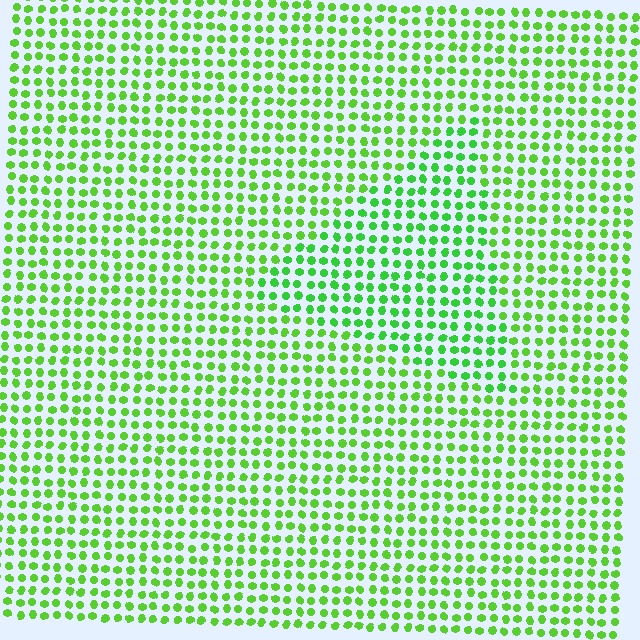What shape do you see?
I see a triangle.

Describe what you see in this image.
The image is filled with small lime elements in a uniform arrangement. A triangle-shaped region is visible where the elements are tinted to a slightly different hue, forming a subtle color boundary.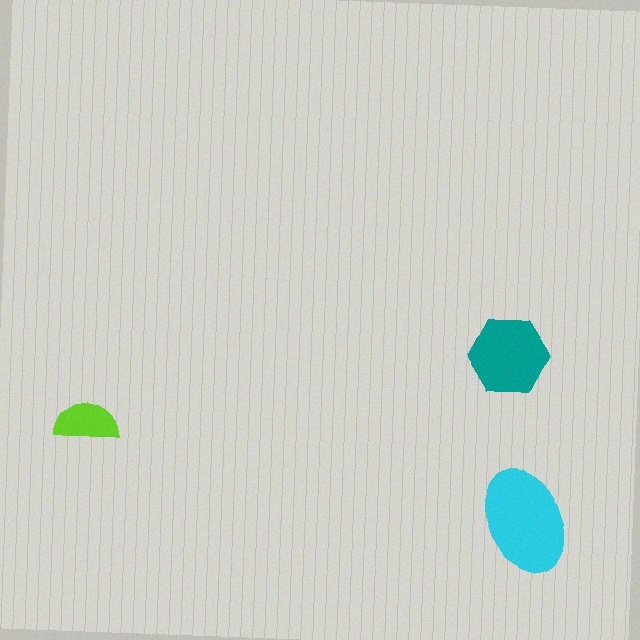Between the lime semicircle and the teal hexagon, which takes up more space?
The teal hexagon.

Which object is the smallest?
The lime semicircle.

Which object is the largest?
The cyan ellipse.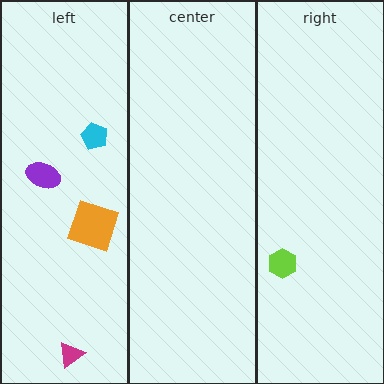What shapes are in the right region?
The lime hexagon.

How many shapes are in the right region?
1.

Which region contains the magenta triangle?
The left region.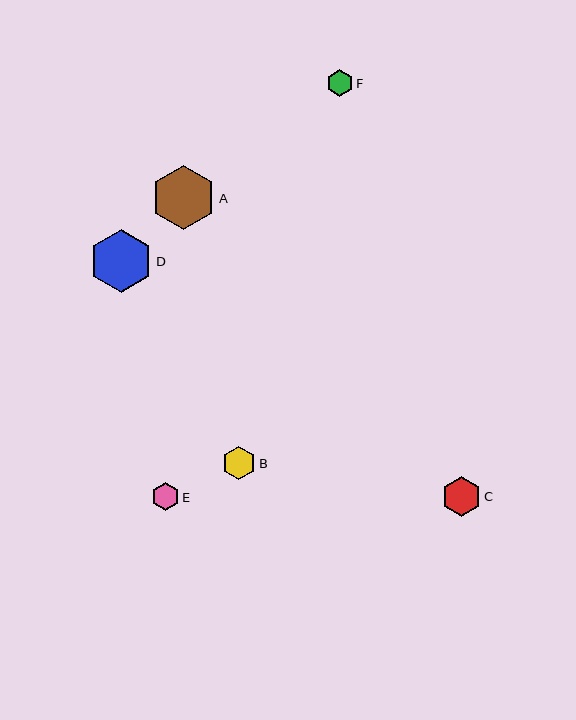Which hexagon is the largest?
Hexagon A is the largest with a size of approximately 65 pixels.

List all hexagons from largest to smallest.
From largest to smallest: A, D, C, B, E, F.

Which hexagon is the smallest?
Hexagon F is the smallest with a size of approximately 27 pixels.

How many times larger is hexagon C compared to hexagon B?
Hexagon C is approximately 1.2 times the size of hexagon B.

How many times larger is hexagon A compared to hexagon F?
Hexagon A is approximately 2.4 times the size of hexagon F.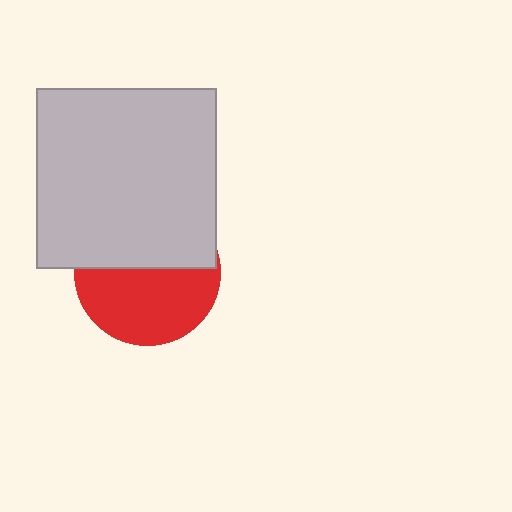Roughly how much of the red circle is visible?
About half of it is visible (roughly 53%).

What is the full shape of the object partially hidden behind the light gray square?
The partially hidden object is a red circle.